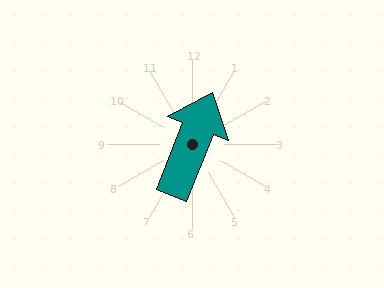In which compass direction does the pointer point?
North.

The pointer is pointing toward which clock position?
Roughly 1 o'clock.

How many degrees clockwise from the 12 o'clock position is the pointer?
Approximately 22 degrees.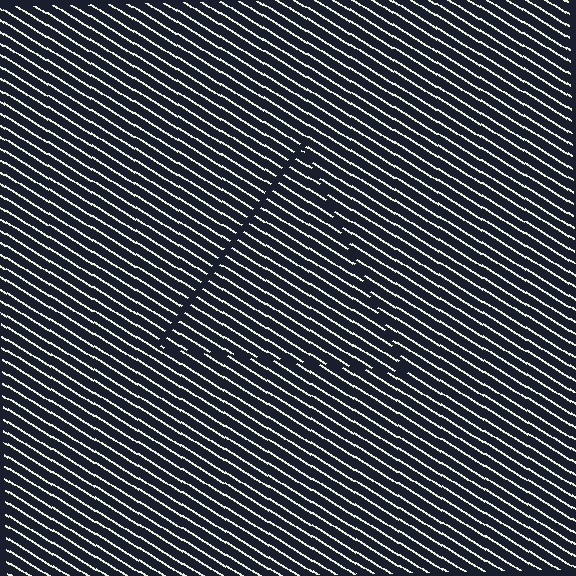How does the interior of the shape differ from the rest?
The interior of the shape contains the same grating, shifted by half a period — the contour is defined by the phase discontinuity where line-ends from the inner and outer gratings abut.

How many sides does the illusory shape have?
3 sides — the line-ends trace a triangle.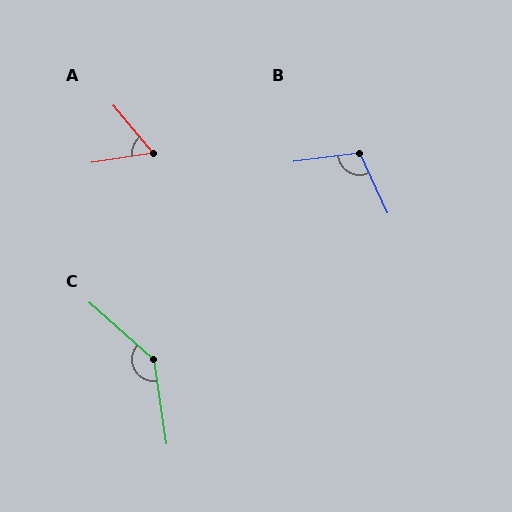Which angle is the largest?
C, at approximately 140 degrees.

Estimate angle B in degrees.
Approximately 108 degrees.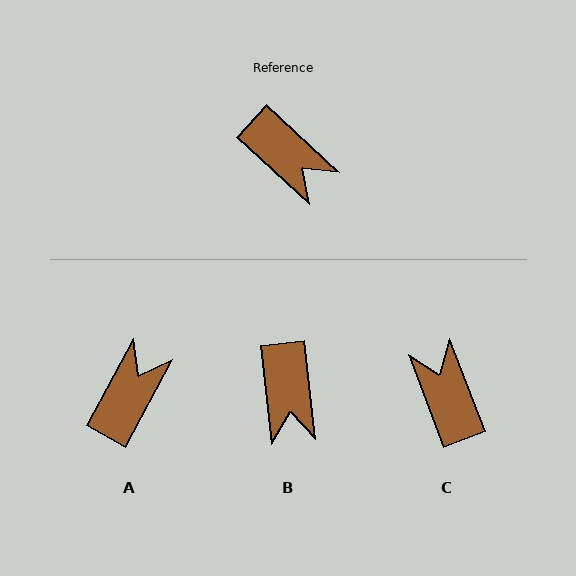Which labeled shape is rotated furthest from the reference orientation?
C, about 154 degrees away.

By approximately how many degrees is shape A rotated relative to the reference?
Approximately 104 degrees counter-clockwise.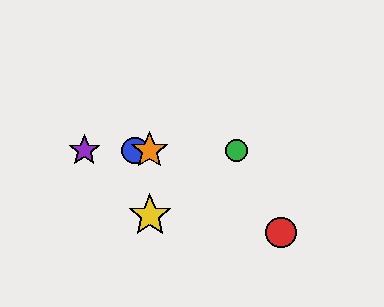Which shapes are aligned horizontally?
The blue circle, the green circle, the purple star, the orange star are aligned horizontally.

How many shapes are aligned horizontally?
4 shapes (the blue circle, the green circle, the purple star, the orange star) are aligned horizontally.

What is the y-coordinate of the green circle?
The green circle is at y≈151.